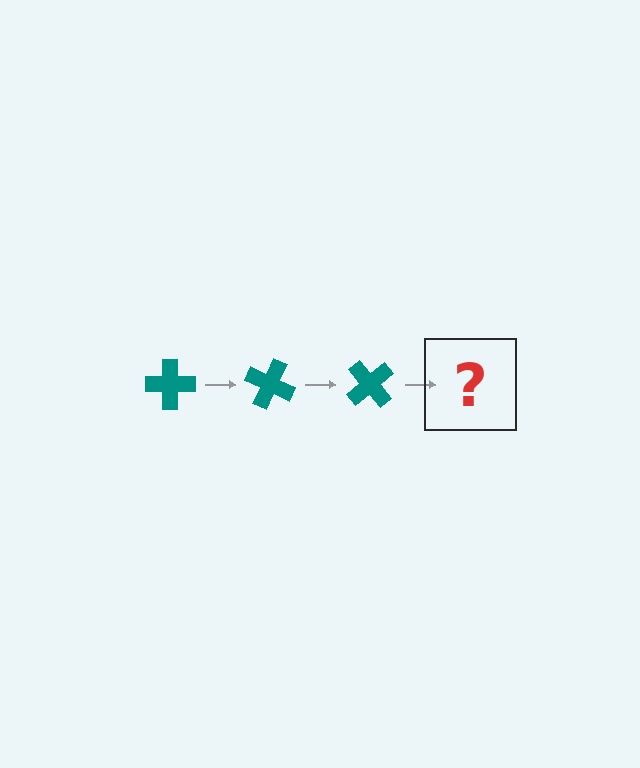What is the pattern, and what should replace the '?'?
The pattern is that the cross rotates 25 degrees each step. The '?' should be a teal cross rotated 75 degrees.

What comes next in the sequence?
The next element should be a teal cross rotated 75 degrees.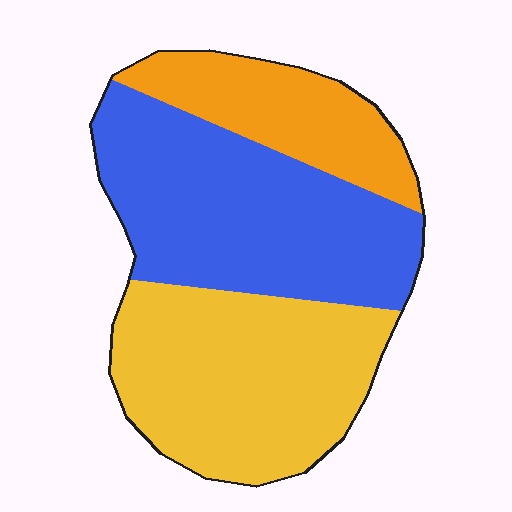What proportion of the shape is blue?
Blue takes up about two fifths (2/5) of the shape.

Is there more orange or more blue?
Blue.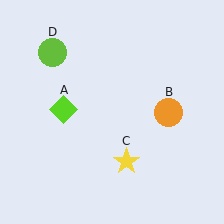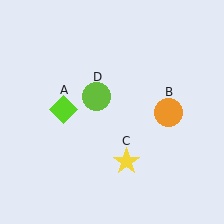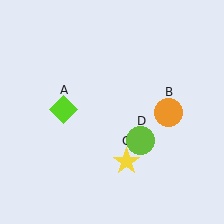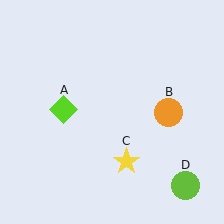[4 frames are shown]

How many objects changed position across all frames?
1 object changed position: lime circle (object D).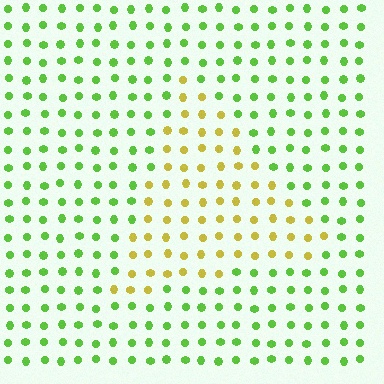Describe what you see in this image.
The image is filled with small lime elements in a uniform arrangement. A triangle-shaped region is visible where the elements are tinted to a slightly different hue, forming a subtle color boundary.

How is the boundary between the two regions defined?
The boundary is defined purely by a slight shift in hue (about 51 degrees). Spacing, size, and orientation are identical on both sides.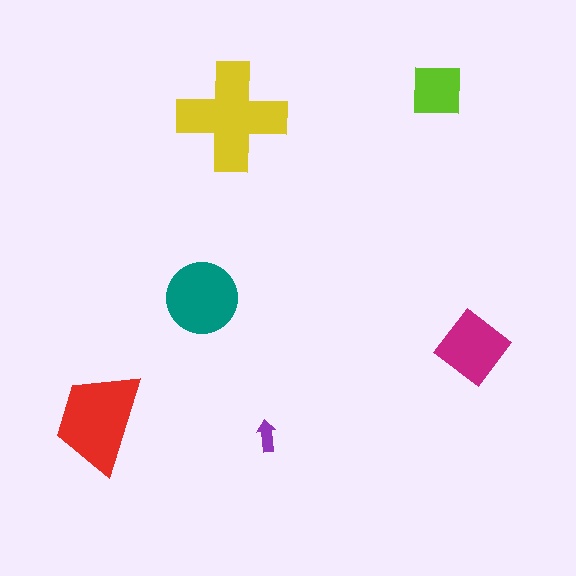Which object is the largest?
The yellow cross.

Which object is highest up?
The lime square is topmost.